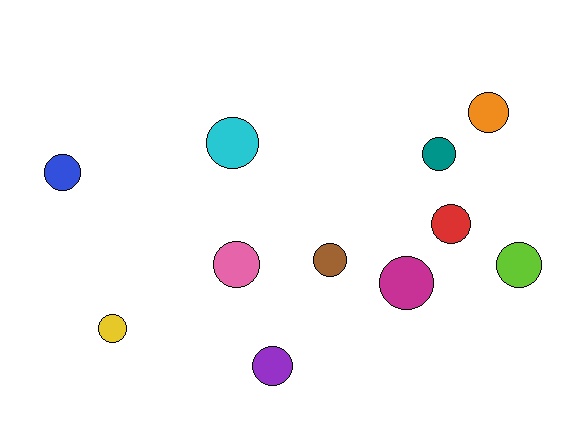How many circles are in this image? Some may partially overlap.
There are 11 circles.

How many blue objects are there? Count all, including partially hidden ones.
There is 1 blue object.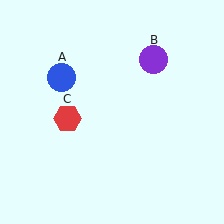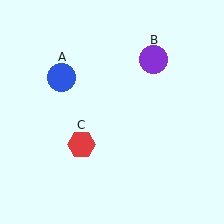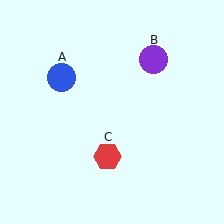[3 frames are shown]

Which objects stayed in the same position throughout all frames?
Blue circle (object A) and purple circle (object B) remained stationary.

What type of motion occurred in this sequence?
The red hexagon (object C) rotated counterclockwise around the center of the scene.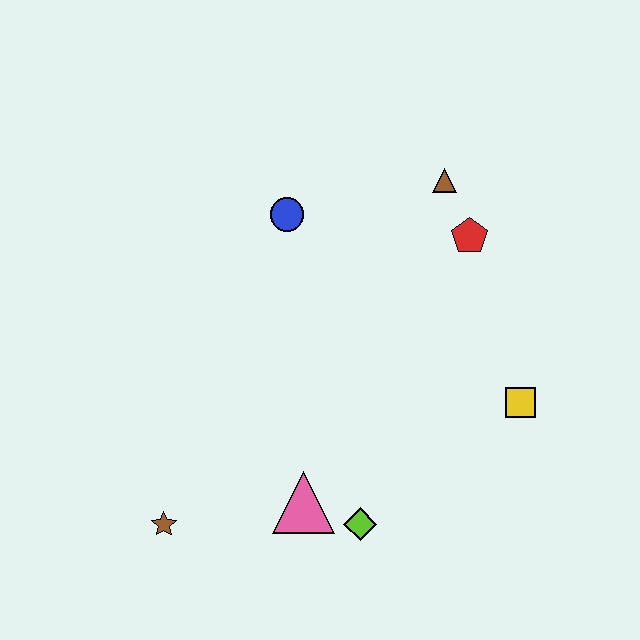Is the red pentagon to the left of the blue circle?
No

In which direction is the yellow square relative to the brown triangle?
The yellow square is below the brown triangle.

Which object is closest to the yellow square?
The red pentagon is closest to the yellow square.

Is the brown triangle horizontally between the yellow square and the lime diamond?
Yes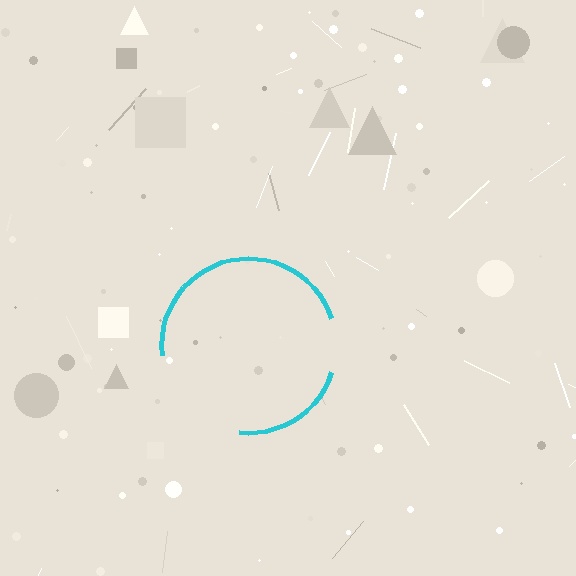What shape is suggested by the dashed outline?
The dashed outline suggests a circle.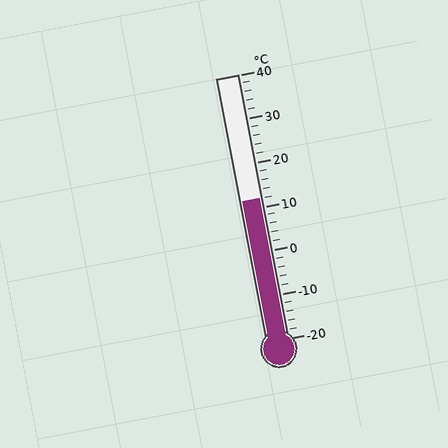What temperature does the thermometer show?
The thermometer shows approximately 12°C.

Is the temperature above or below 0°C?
The temperature is above 0°C.